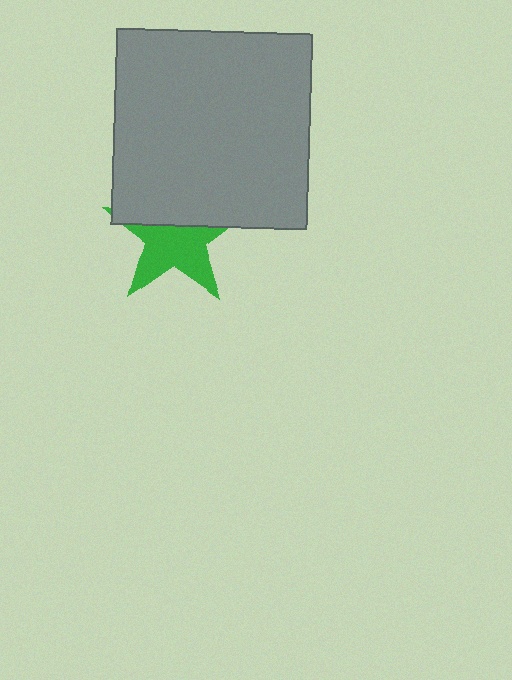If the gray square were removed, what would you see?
You would see the complete green star.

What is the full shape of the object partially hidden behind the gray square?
The partially hidden object is a green star.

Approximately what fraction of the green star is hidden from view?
Roughly 44% of the green star is hidden behind the gray square.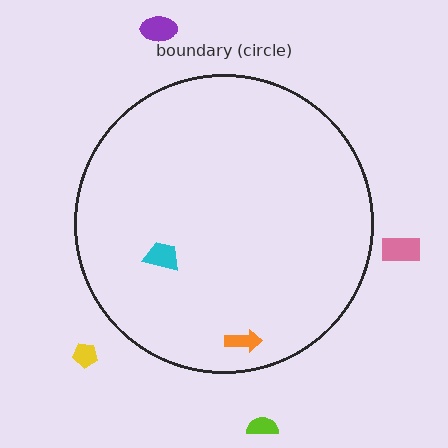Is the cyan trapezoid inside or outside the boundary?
Inside.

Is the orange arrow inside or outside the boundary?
Inside.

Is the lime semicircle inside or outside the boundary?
Outside.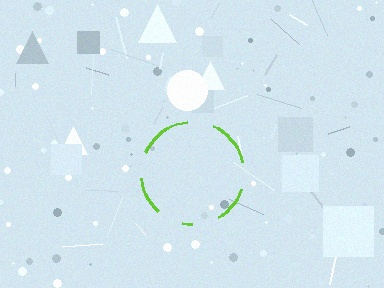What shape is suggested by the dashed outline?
The dashed outline suggests a circle.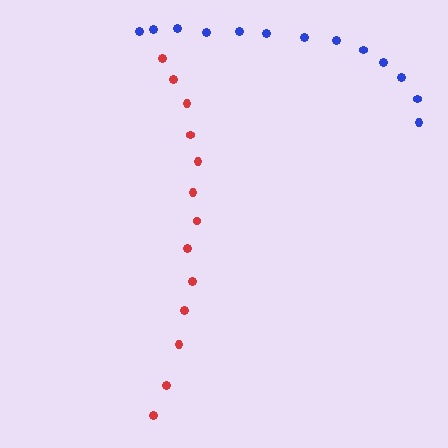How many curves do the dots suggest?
There are 2 distinct paths.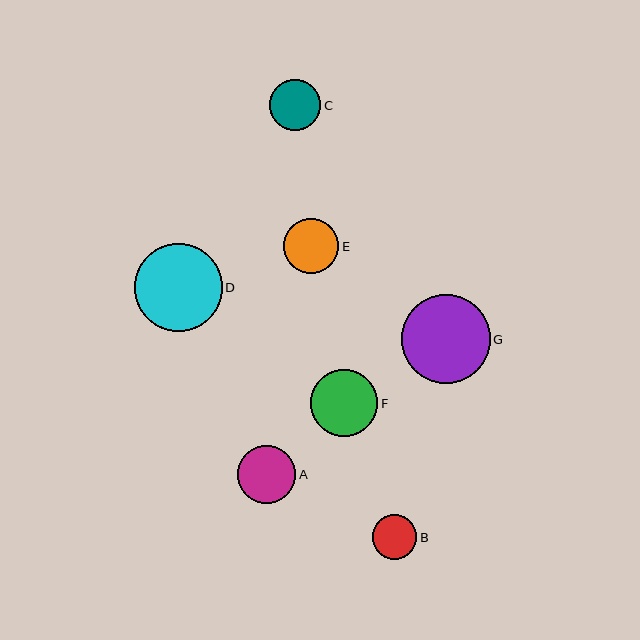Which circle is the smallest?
Circle B is the smallest with a size of approximately 44 pixels.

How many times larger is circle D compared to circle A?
Circle D is approximately 1.5 times the size of circle A.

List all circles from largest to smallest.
From largest to smallest: G, D, F, A, E, C, B.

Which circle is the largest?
Circle G is the largest with a size of approximately 89 pixels.